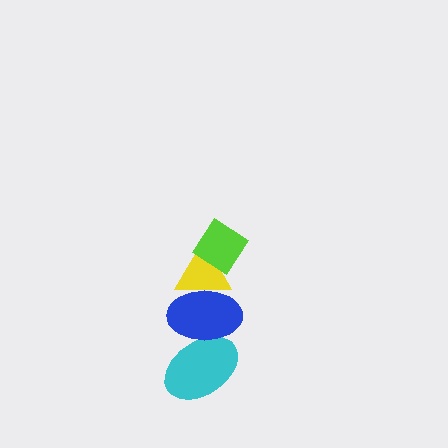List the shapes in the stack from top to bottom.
From top to bottom: the lime diamond, the yellow triangle, the blue ellipse, the cyan ellipse.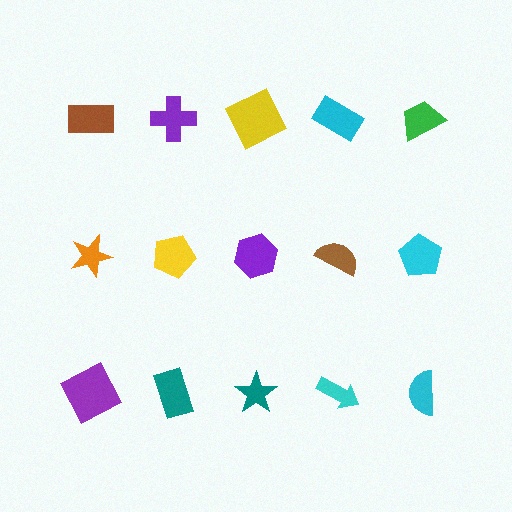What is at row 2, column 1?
An orange star.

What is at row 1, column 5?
A green trapezoid.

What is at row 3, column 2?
A teal rectangle.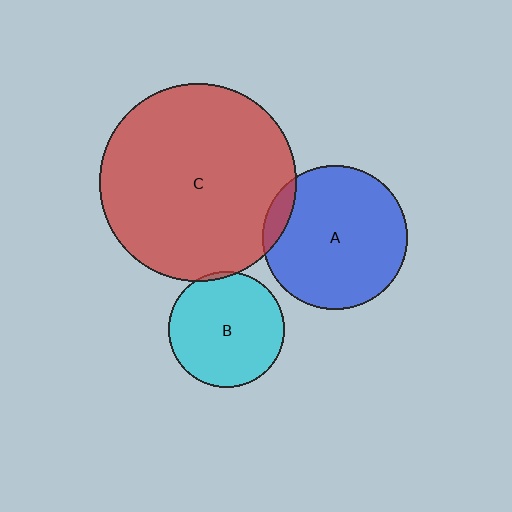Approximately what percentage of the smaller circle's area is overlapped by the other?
Approximately 5%.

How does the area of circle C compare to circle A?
Approximately 1.9 times.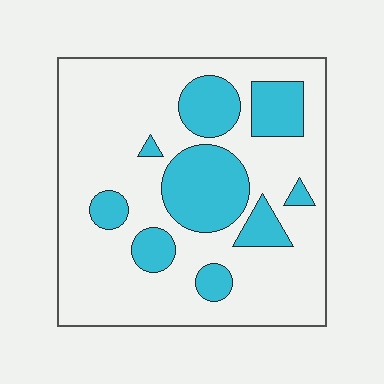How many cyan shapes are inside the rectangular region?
9.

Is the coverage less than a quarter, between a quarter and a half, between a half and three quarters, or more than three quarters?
Between a quarter and a half.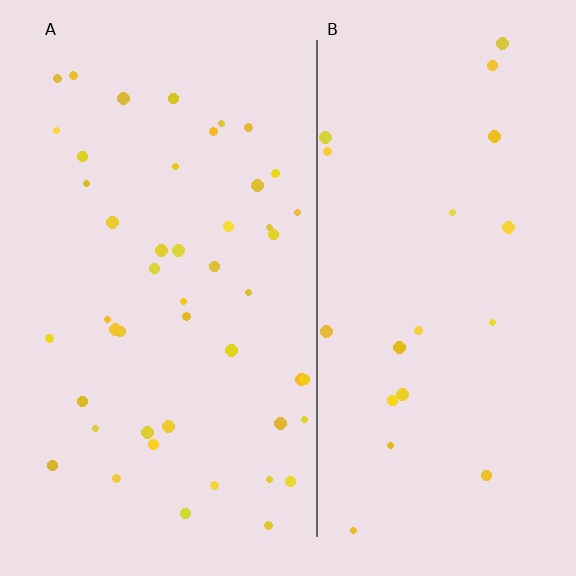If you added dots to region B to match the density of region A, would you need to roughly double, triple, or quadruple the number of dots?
Approximately double.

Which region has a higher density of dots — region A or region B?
A (the left).